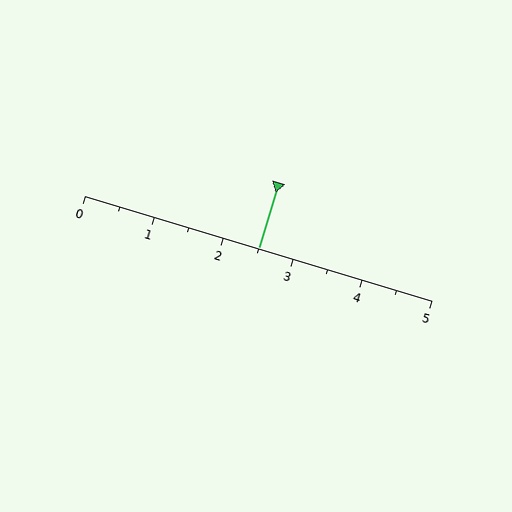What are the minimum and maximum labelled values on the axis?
The axis runs from 0 to 5.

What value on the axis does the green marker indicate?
The marker indicates approximately 2.5.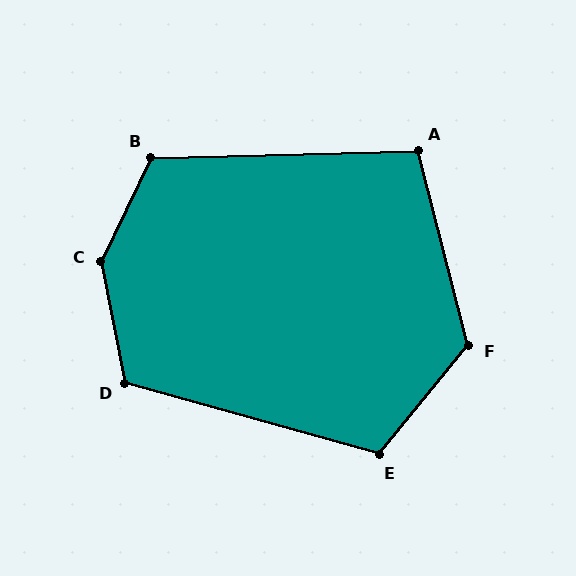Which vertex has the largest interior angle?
C, at approximately 143 degrees.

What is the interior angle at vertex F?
Approximately 126 degrees (obtuse).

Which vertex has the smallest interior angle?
A, at approximately 103 degrees.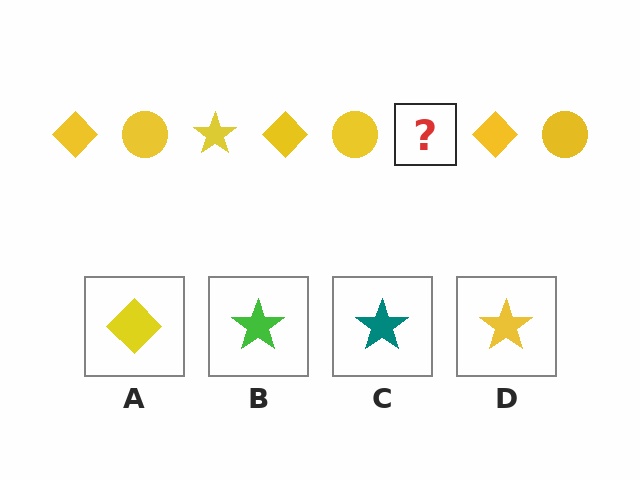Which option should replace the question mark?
Option D.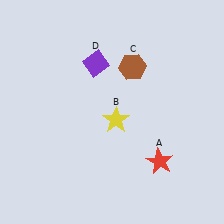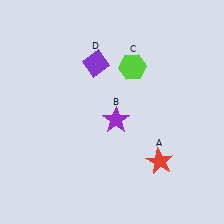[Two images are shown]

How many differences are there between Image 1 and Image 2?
There are 2 differences between the two images.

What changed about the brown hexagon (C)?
In Image 1, C is brown. In Image 2, it changed to lime.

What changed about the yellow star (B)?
In Image 1, B is yellow. In Image 2, it changed to purple.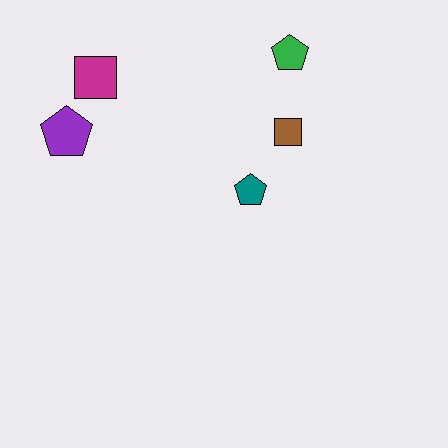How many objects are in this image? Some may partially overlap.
There are 5 objects.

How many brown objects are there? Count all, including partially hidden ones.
There is 1 brown object.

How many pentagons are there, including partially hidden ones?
There are 3 pentagons.